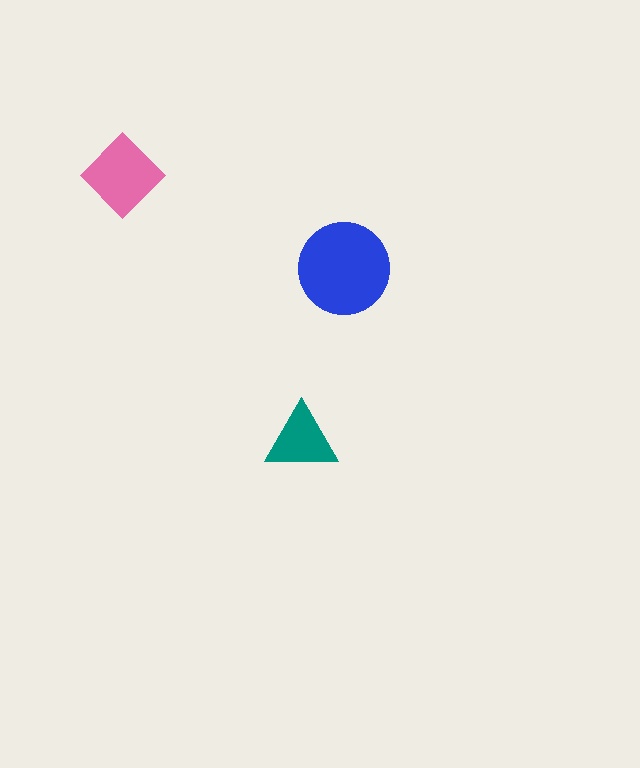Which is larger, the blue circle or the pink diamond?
The blue circle.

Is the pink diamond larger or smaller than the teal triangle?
Larger.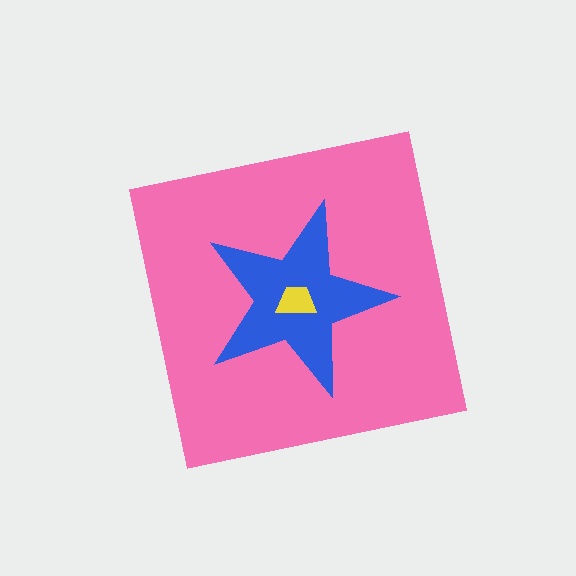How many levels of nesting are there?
3.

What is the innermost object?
The yellow trapezoid.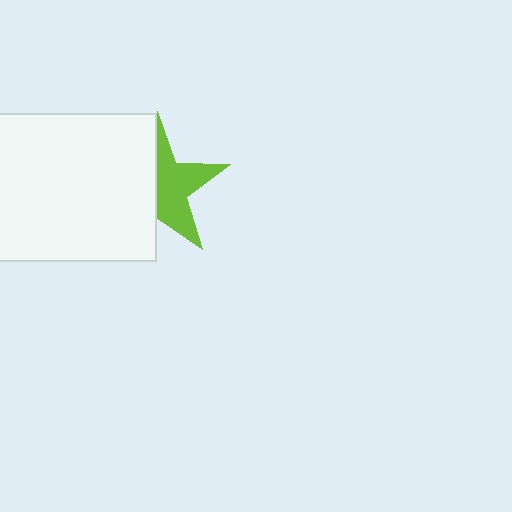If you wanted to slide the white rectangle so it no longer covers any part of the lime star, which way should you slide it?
Slide it left — that is the most direct way to separate the two shapes.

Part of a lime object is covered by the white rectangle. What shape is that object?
It is a star.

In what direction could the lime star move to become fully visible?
The lime star could move right. That would shift it out from behind the white rectangle entirely.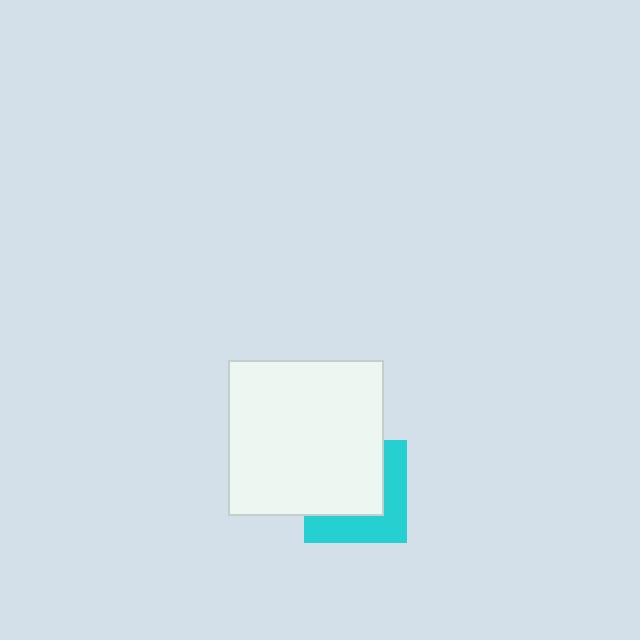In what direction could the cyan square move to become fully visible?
The cyan square could move toward the lower-right. That would shift it out from behind the white square entirely.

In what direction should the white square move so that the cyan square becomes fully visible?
The white square should move toward the upper-left. That is the shortest direction to clear the overlap and leave the cyan square fully visible.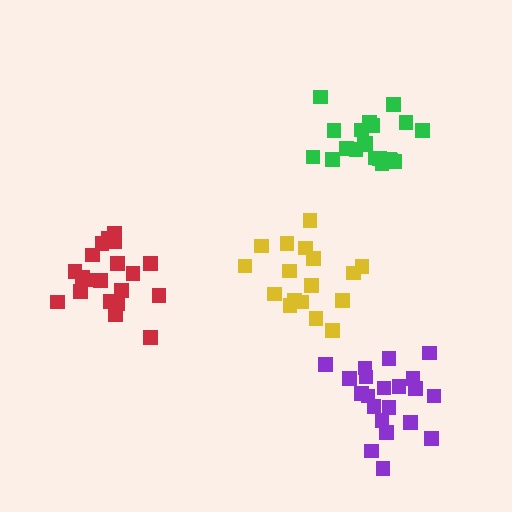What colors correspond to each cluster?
The clusters are colored: red, green, purple, yellow.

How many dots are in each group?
Group 1: 20 dots, Group 2: 20 dots, Group 3: 21 dots, Group 4: 17 dots (78 total).